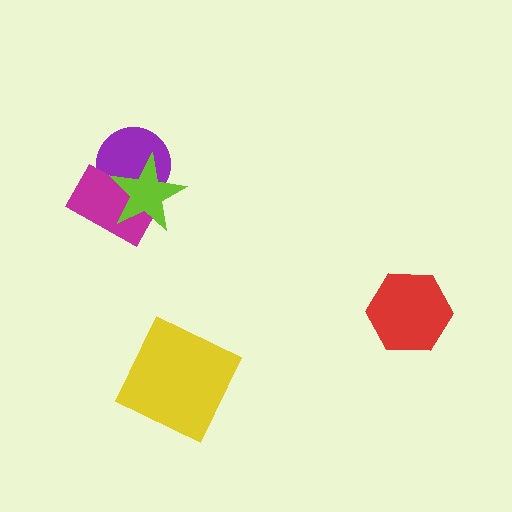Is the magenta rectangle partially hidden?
Yes, it is partially covered by another shape.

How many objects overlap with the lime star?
2 objects overlap with the lime star.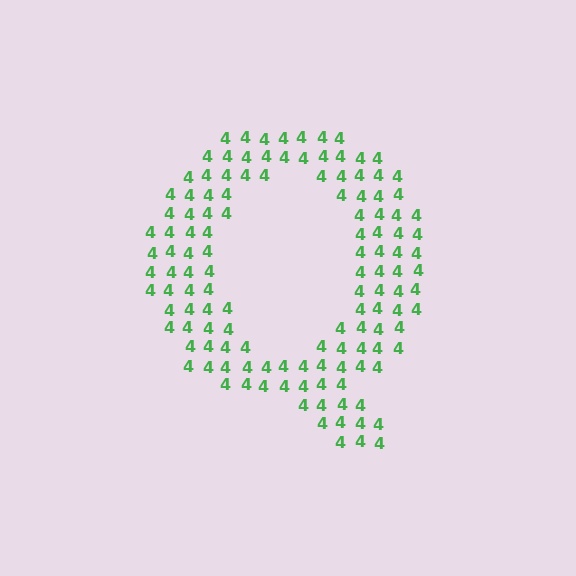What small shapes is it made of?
It is made of small digit 4's.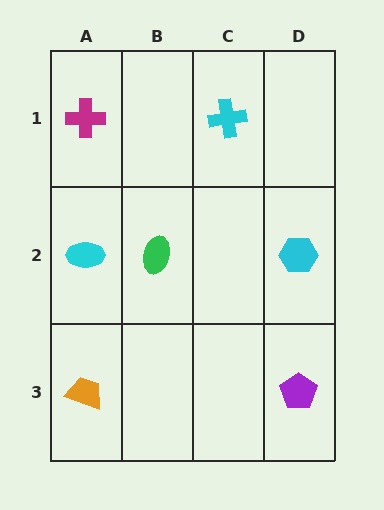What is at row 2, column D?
A cyan hexagon.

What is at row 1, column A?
A magenta cross.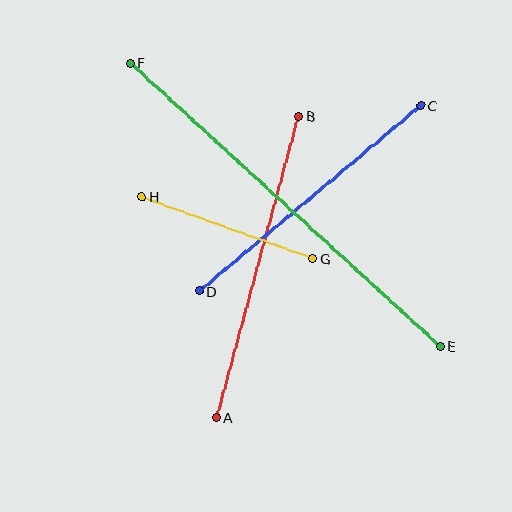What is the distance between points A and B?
The distance is approximately 312 pixels.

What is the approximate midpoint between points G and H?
The midpoint is at approximately (227, 228) pixels.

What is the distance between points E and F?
The distance is approximately 419 pixels.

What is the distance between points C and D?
The distance is approximately 289 pixels.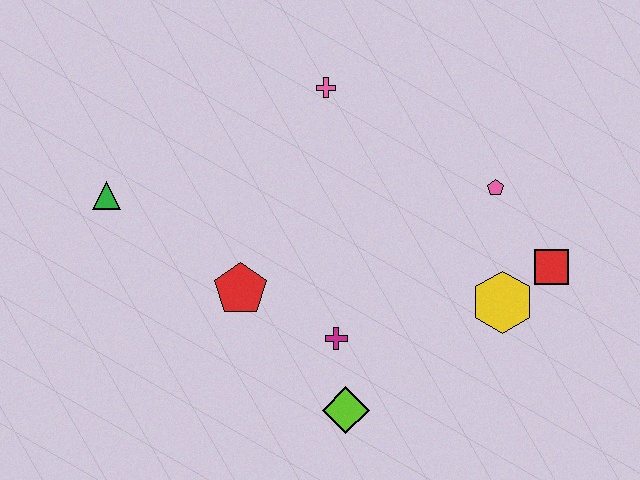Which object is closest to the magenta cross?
The lime diamond is closest to the magenta cross.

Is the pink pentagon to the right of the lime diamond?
Yes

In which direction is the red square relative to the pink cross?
The red square is to the right of the pink cross.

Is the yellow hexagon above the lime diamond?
Yes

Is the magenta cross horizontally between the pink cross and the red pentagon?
No